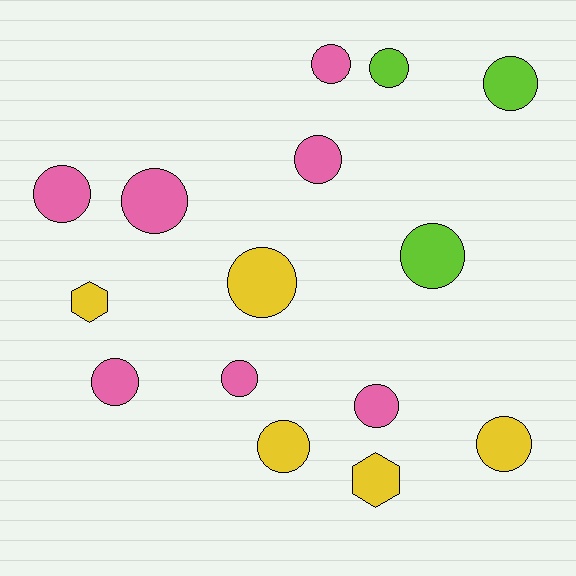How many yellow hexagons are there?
There are 2 yellow hexagons.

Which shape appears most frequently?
Circle, with 13 objects.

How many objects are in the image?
There are 15 objects.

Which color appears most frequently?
Pink, with 7 objects.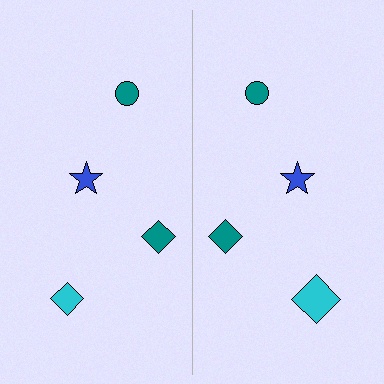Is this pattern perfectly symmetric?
No, the pattern is not perfectly symmetric. The cyan diamond on the right side has a different size than its mirror counterpart.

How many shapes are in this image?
There are 8 shapes in this image.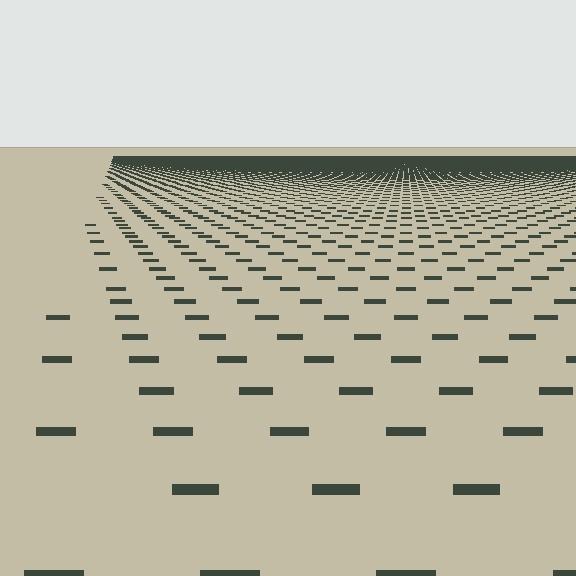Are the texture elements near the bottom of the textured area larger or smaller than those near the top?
Larger. Near the bottom, elements are closer to the viewer and appear at a bigger on-screen size.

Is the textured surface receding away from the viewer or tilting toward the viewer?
The surface is receding away from the viewer. Texture elements get smaller and denser toward the top.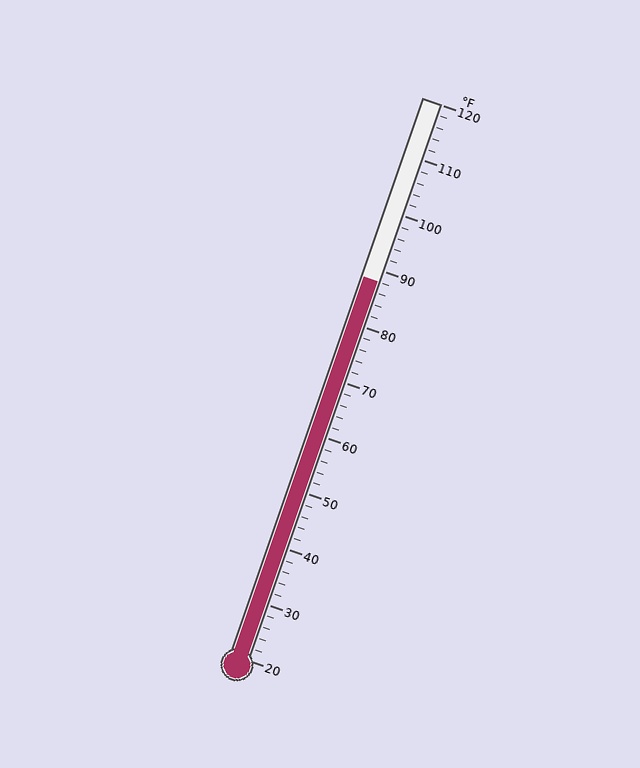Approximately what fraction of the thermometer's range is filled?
The thermometer is filled to approximately 70% of its range.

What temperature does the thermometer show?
The thermometer shows approximately 88°F.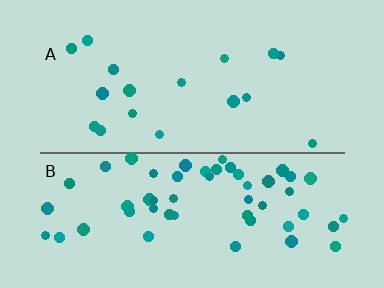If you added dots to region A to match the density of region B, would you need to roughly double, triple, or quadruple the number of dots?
Approximately triple.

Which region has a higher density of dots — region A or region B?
B (the bottom).